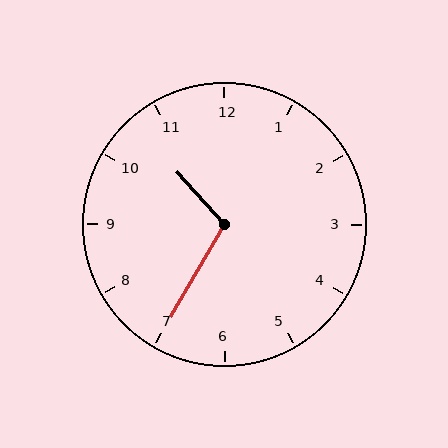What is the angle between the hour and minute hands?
Approximately 108 degrees.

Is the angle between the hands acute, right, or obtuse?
It is obtuse.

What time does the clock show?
10:35.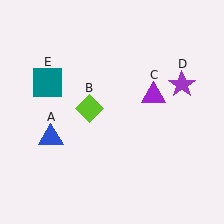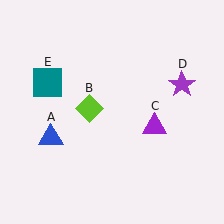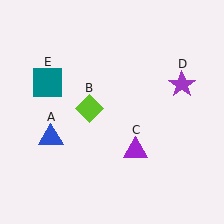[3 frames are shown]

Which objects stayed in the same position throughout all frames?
Blue triangle (object A) and lime diamond (object B) and purple star (object D) and teal square (object E) remained stationary.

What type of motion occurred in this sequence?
The purple triangle (object C) rotated clockwise around the center of the scene.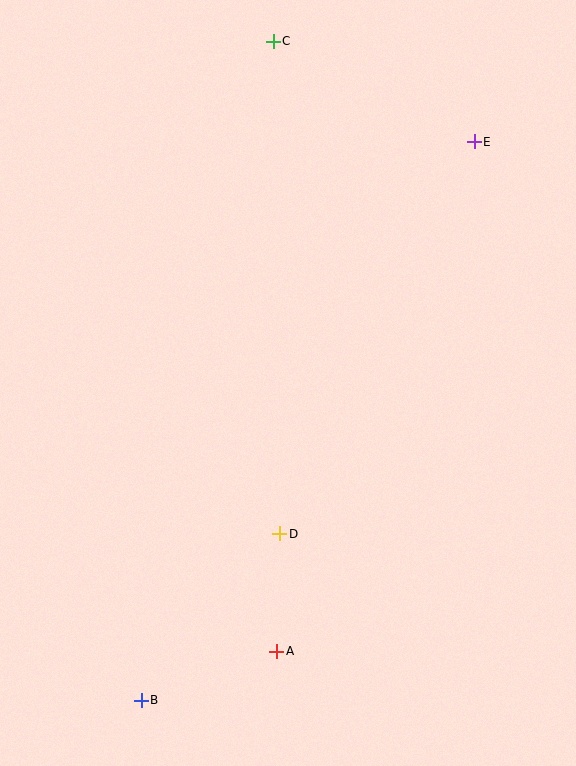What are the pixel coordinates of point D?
Point D is at (280, 534).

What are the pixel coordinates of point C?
Point C is at (273, 41).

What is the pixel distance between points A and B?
The distance between A and B is 144 pixels.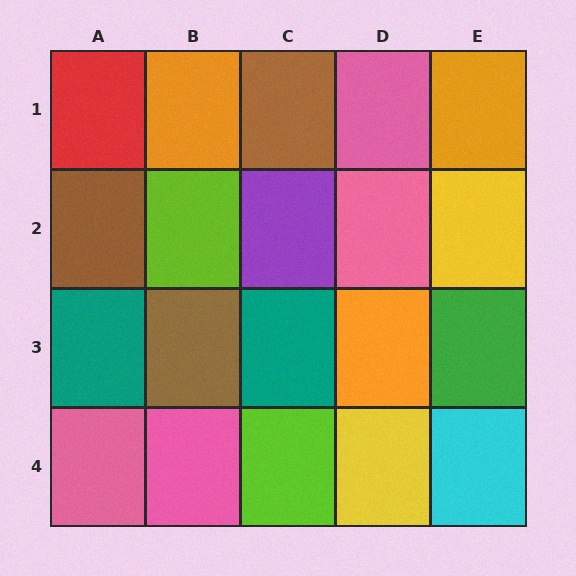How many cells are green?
1 cell is green.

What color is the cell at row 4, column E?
Cyan.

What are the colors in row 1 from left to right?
Red, orange, brown, pink, orange.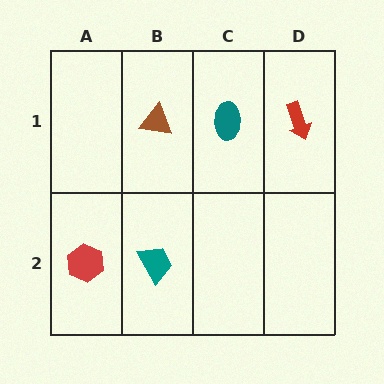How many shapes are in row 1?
3 shapes.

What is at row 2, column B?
A teal trapezoid.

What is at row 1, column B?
A brown triangle.